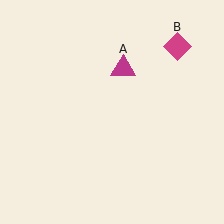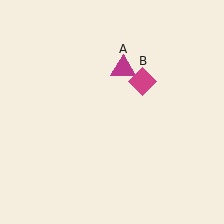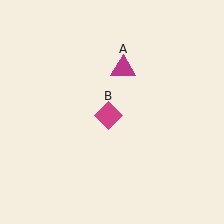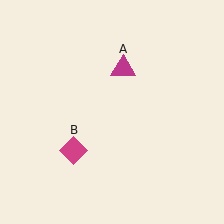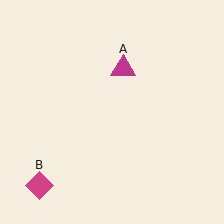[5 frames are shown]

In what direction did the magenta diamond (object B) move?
The magenta diamond (object B) moved down and to the left.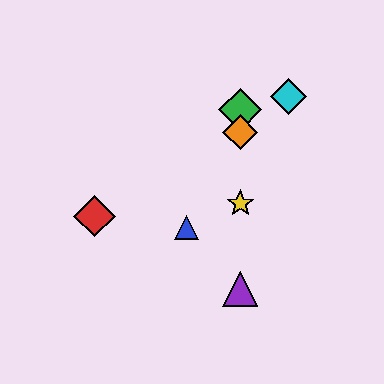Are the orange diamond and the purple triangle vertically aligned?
Yes, both are at x≈240.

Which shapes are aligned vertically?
The green diamond, the yellow star, the purple triangle, the orange diamond are aligned vertically.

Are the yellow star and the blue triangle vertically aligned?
No, the yellow star is at x≈240 and the blue triangle is at x≈187.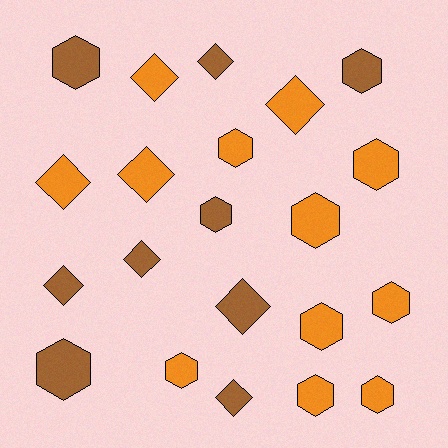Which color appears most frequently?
Orange, with 12 objects.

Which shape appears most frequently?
Hexagon, with 12 objects.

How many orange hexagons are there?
There are 8 orange hexagons.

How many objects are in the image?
There are 21 objects.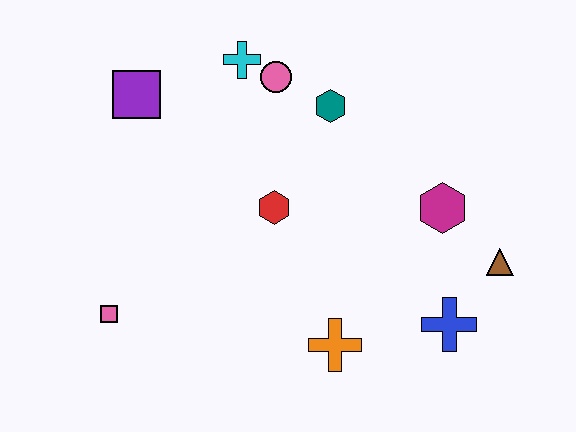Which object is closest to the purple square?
The cyan cross is closest to the purple square.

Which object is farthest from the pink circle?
The blue cross is farthest from the pink circle.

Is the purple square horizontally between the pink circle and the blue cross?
No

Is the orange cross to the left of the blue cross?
Yes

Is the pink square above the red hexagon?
No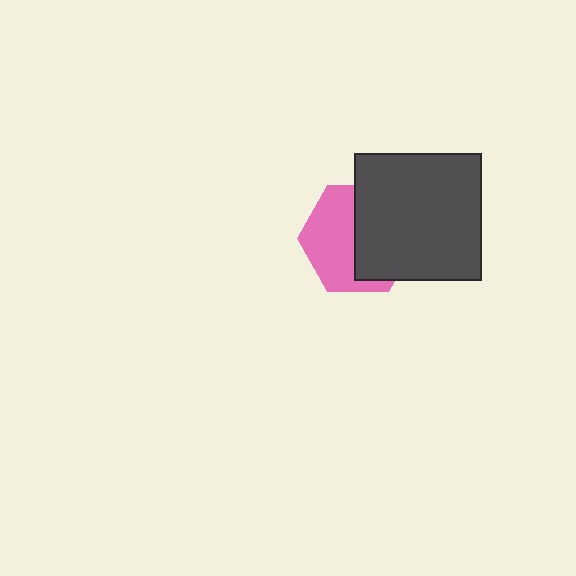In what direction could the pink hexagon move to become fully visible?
The pink hexagon could move left. That would shift it out from behind the dark gray square entirely.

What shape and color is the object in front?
The object in front is a dark gray square.